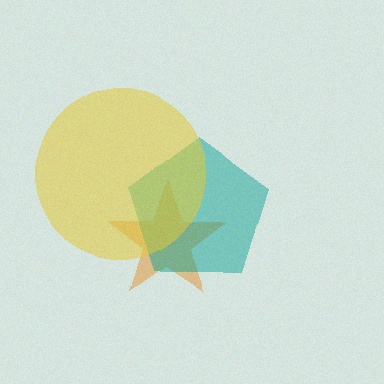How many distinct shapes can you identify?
There are 3 distinct shapes: an orange star, a teal pentagon, a yellow circle.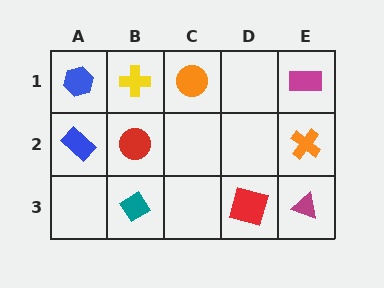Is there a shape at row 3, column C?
No, that cell is empty.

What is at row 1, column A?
A blue hexagon.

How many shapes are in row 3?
3 shapes.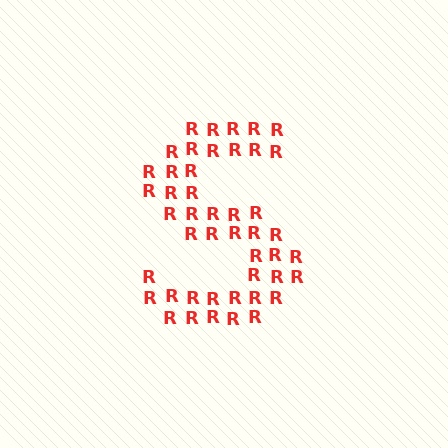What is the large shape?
The large shape is the letter S.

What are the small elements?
The small elements are letter R's.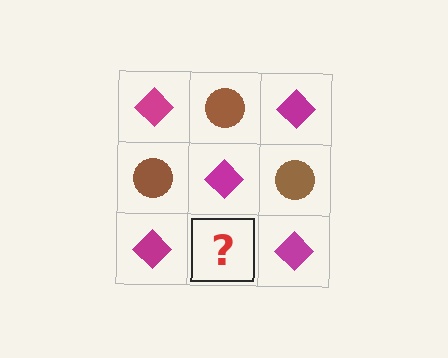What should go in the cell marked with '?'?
The missing cell should contain a brown circle.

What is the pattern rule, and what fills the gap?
The rule is that it alternates magenta diamond and brown circle in a checkerboard pattern. The gap should be filled with a brown circle.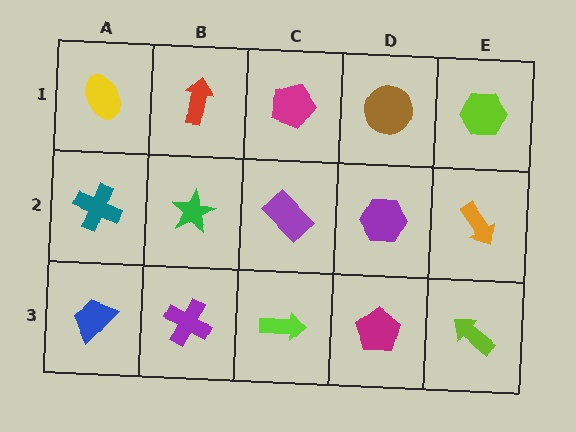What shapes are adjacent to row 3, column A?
A teal cross (row 2, column A), a purple cross (row 3, column B).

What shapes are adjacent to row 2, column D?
A brown circle (row 1, column D), a magenta pentagon (row 3, column D), a purple rectangle (row 2, column C), an orange arrow (row 2, column E).